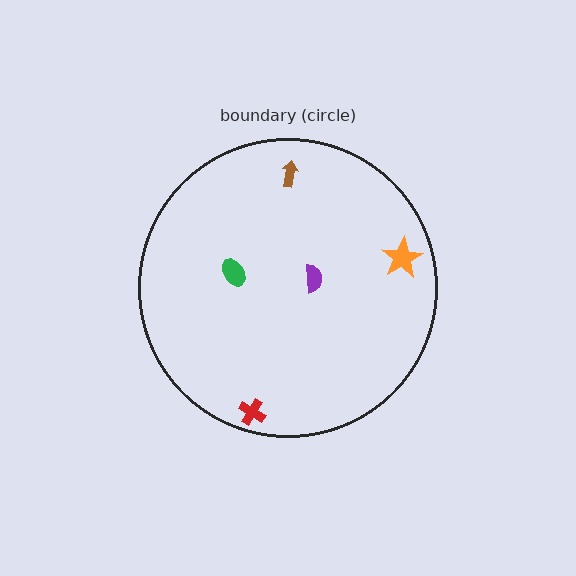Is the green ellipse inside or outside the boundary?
Inside.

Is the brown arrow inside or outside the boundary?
Inside.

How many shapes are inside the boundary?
5 inside, 0 outside.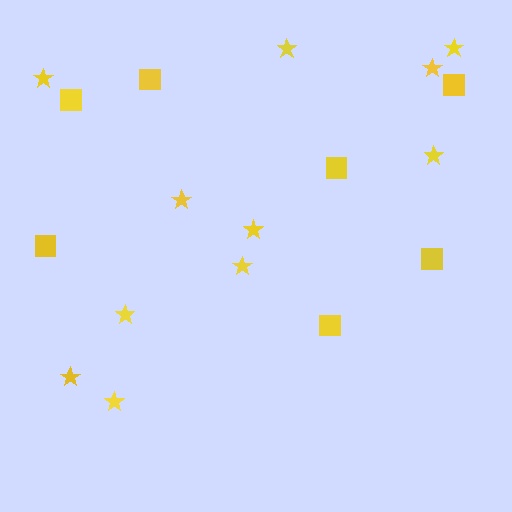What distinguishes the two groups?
There are 2 groups: one group of squares (7) and one group of stars (11).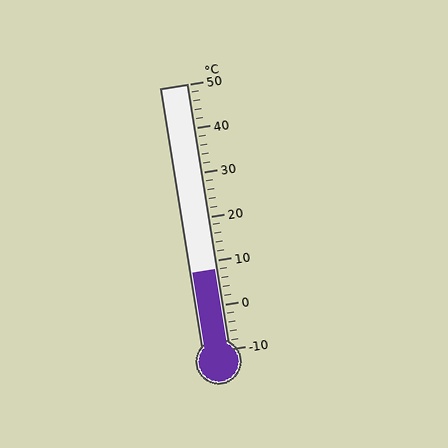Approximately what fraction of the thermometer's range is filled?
The thermometer is filled to approximately 30% of its range.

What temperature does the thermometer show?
The thermometer shows approximately 8°C.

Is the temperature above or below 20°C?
The temperature is below 20°C.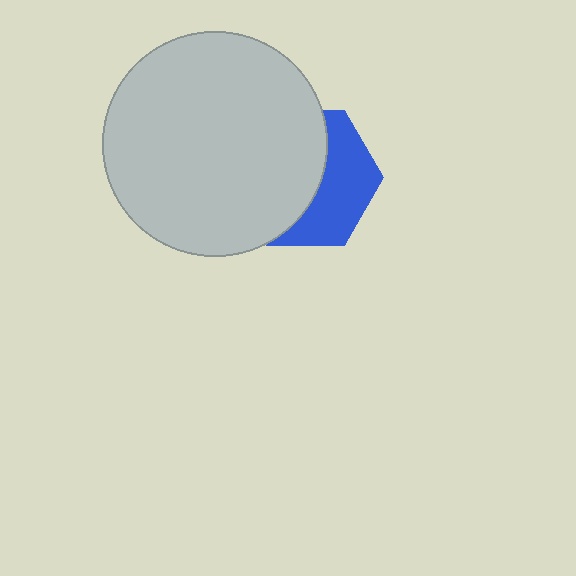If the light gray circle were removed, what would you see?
You would see the complete blue hexagon.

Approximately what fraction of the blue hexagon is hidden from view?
Roughly 57% of the blue hexagon is hidden behind the light gray circle.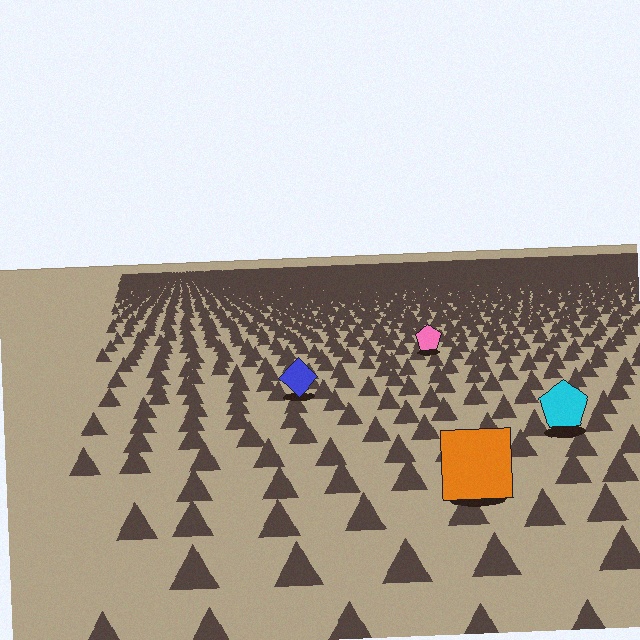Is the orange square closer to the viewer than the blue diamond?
Yes. The orange square is closer — you can tell from the texture gradient: the ground texture is coarser near it.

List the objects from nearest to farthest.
From nearest to farthest: the orange square, the cyan pentagon, the blue diamond, the pink pentagon.